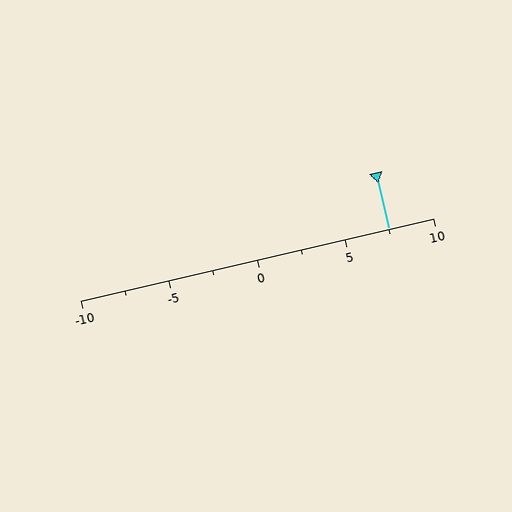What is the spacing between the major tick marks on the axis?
The major ticks are spaced 5 apart.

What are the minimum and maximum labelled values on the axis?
The axis runs from -10 to 10.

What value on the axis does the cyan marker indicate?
The marker indicates approximately 7.5.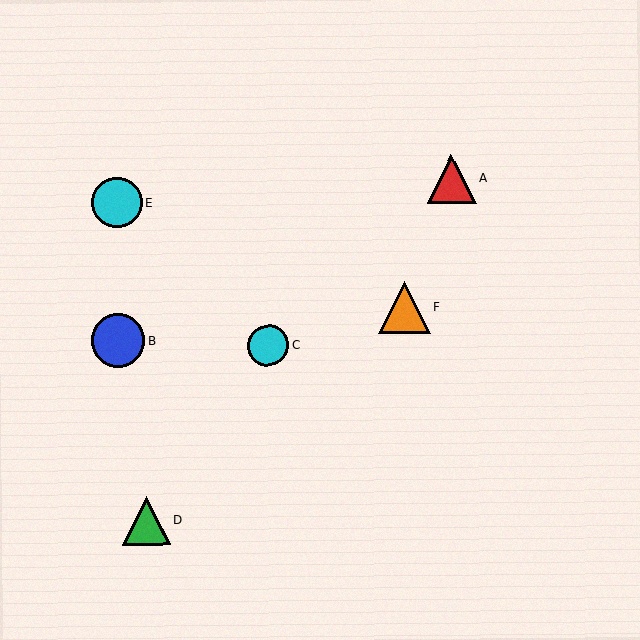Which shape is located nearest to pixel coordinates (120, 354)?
The blue circle (labeled B) at (118, 341) is nearest to that location.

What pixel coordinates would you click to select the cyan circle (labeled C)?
Click at (269, 346) to select the cyan circle C.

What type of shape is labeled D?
Shape D is a green triangle.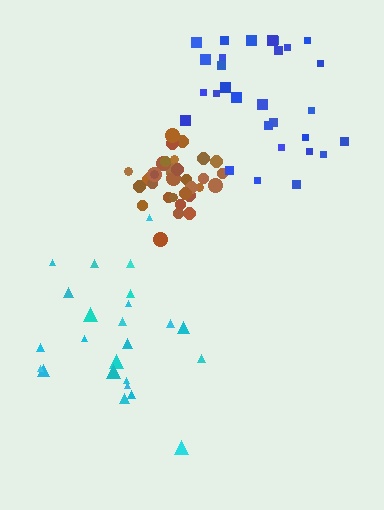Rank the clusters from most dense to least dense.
brown, blue, cyan.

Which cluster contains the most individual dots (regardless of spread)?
Brown (35).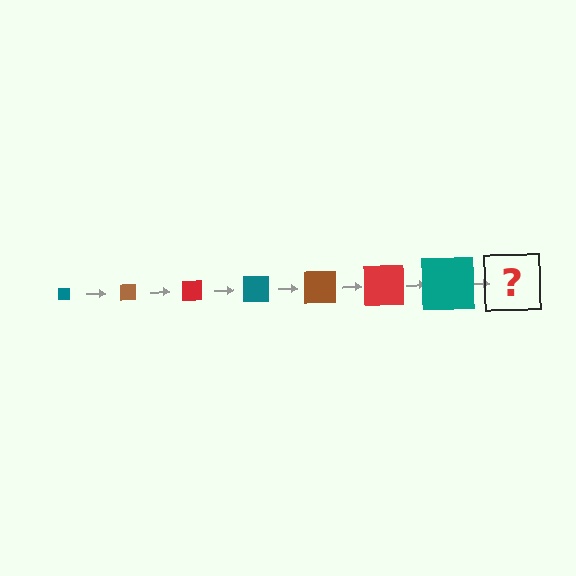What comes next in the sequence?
The next element should be a brown square, larger than the previous one.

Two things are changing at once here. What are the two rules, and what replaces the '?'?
The two rules are that the square grows larger each step and the color cycles through teal, brown, and red. The '?' should be a brown square, larger than the previous one.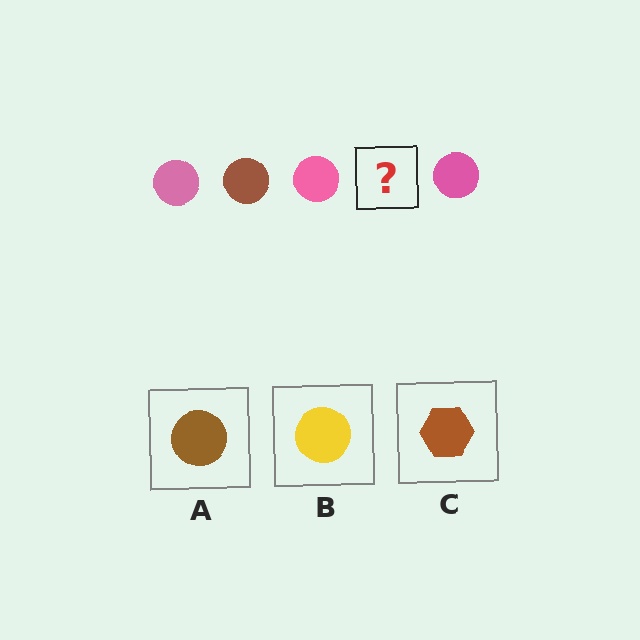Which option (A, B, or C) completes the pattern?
A.